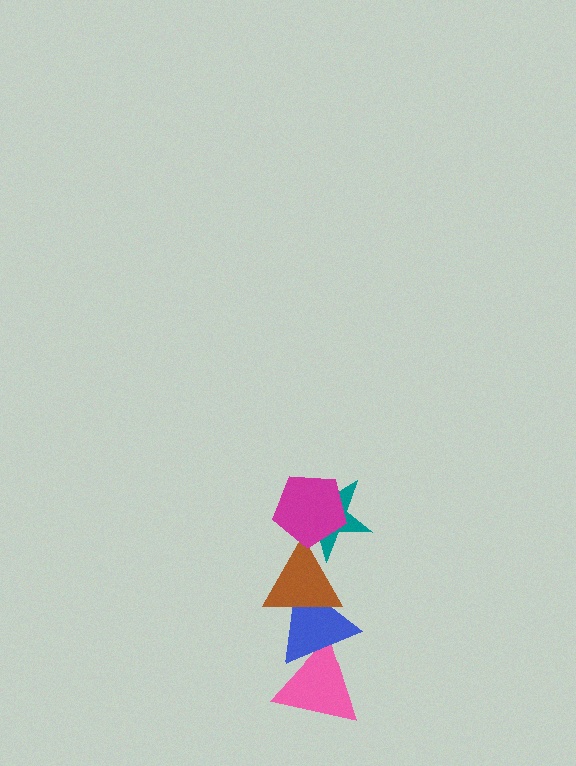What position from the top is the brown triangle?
The brown triangle is 3rd from the top.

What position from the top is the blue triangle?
The blue triangle is 4th from the top.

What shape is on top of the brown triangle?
The teal star is on top of the brown triangle.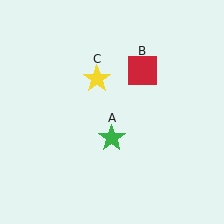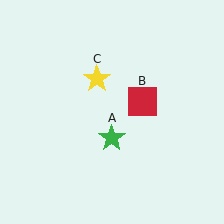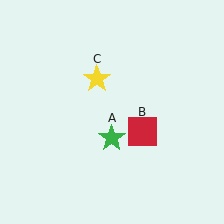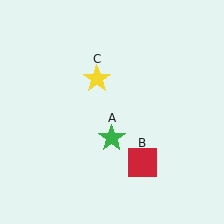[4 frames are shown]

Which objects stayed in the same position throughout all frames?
Green star (object A) and yellow star (object C) remained stationary.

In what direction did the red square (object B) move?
The red square (object B) moved down.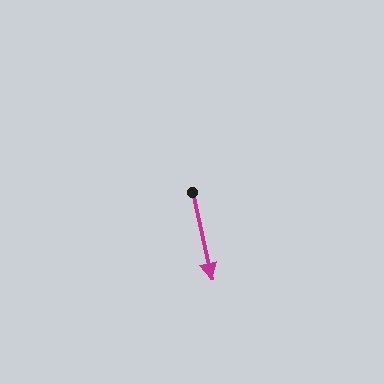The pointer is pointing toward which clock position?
Roughly 6 o'clock.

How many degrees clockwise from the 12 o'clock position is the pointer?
Approximately 167 degrees.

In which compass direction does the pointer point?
South.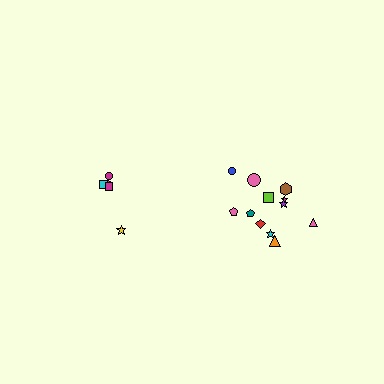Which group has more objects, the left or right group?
The right group.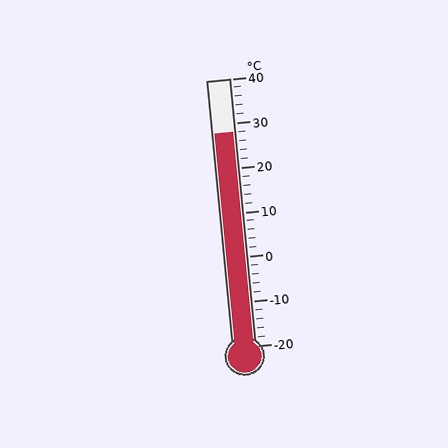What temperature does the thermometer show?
The thermometer shows approximately 28°C.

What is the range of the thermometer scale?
The thermometer scale ranges from -20°C to 40°C.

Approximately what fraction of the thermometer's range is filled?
The thermometer is filled to approximately 80% of its range.